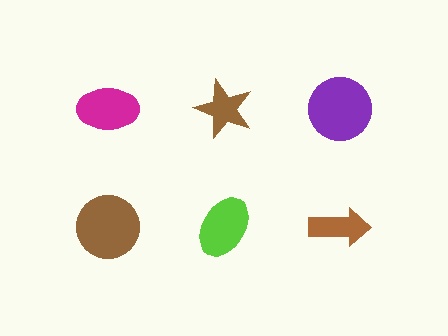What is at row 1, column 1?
A magenta ellipse.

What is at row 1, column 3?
A purple circle.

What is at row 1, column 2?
A brown star.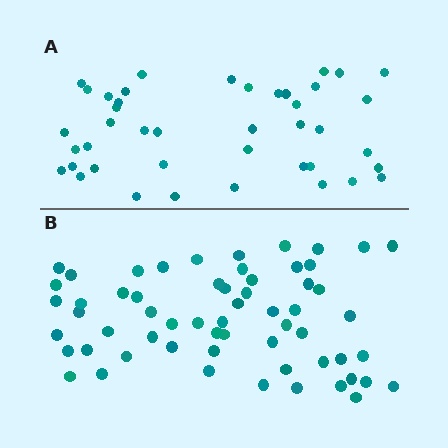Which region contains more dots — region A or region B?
Region B (the bottom region) has more dots.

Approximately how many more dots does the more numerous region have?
Region B has approximately 20 more dots than region A.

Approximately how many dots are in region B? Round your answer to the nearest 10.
About 60 dots.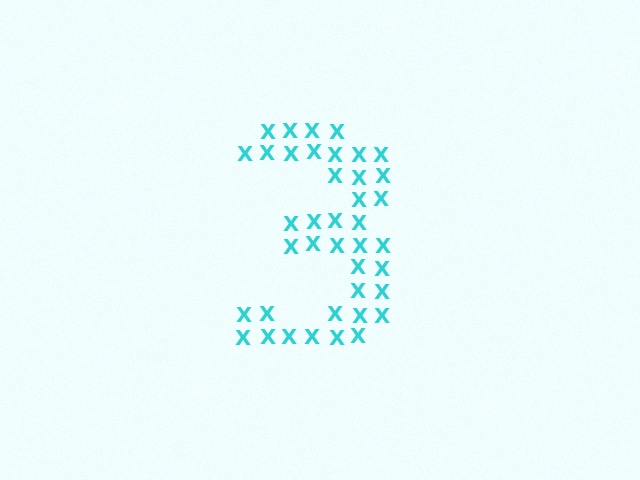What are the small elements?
The small elements are letter X's.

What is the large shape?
The large shape is the digit 3.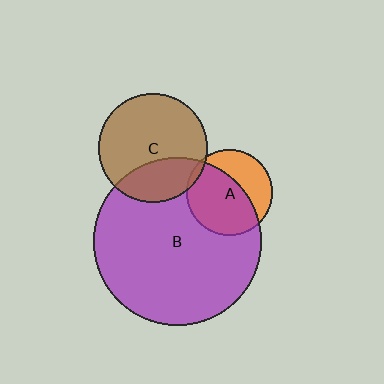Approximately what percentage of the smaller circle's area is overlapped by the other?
Approximately 30%.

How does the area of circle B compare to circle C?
Approximately 2.4 times.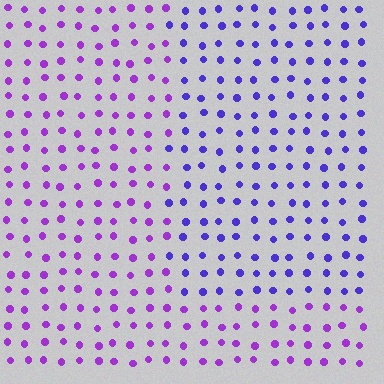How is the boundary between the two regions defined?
The boundary is defined purely by a slight shift in hue (about 32 degrees). Spacing, size, and orientation are identical on both sides.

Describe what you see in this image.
The image is filled with small purple elements in a uniform arrangement. A rectangle-shaped region is visible where the elements are tinted to a slightly different hue, forming a subtle color boundary.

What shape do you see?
I see a rectangle.